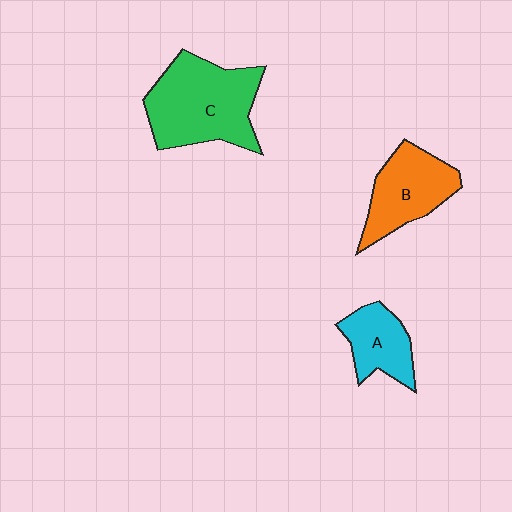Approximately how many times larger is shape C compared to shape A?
Approximately 2.0 times.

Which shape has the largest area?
Shape C (green).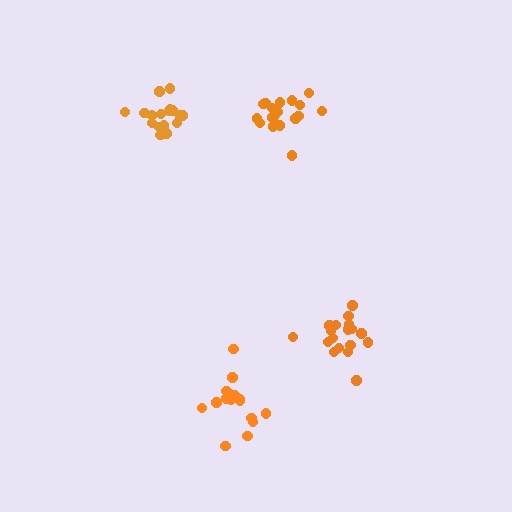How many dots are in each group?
Group 1: 17 dots, Group 2: 18 dots, Group 3: 19 dots, Group 4: 15 dots (69 total).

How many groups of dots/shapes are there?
There are 4 groups.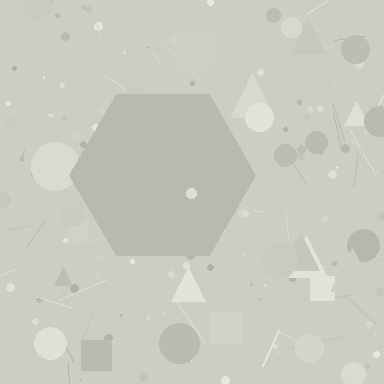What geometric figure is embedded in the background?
A hexagon is embedded in the background.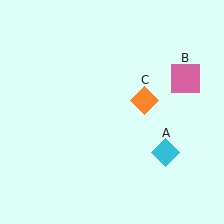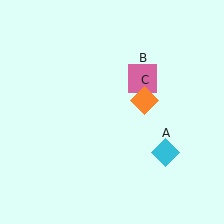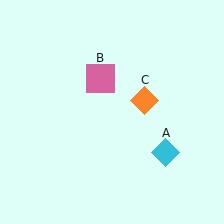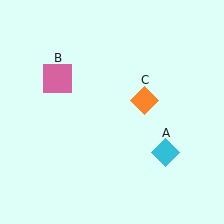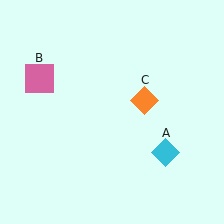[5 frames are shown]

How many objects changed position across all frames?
1 object changed position: pink square (object B).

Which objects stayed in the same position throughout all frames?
Cyan diamond (object A) and orange diamond (object C) remained stationary.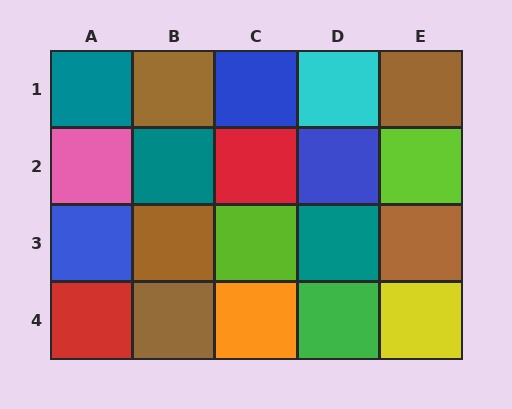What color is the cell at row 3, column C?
Lime.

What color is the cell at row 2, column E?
Lime.